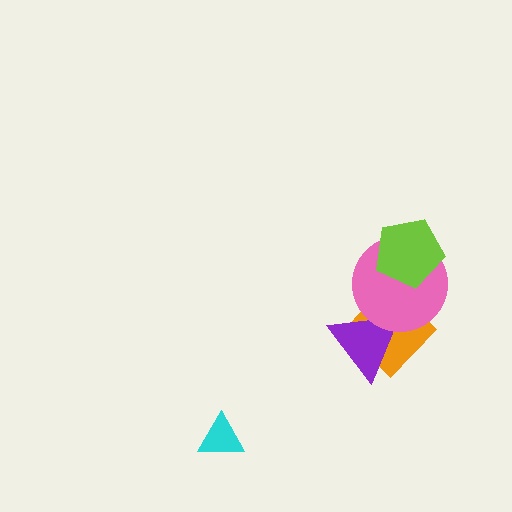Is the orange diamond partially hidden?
Yes, it is partially covered by another shape.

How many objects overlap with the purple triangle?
2 objects overlap with the purple triangle.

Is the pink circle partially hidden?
Yes, it is partially covered by another shape.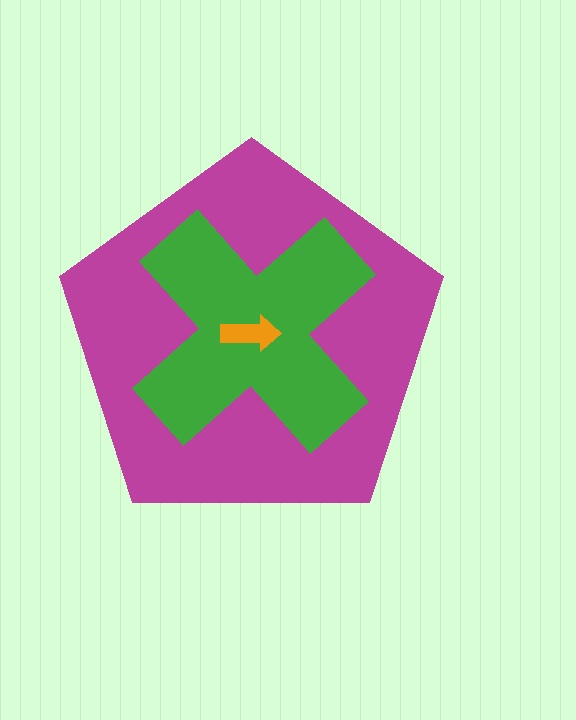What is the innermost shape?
The orange arrow.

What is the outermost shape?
The magenta pentagon.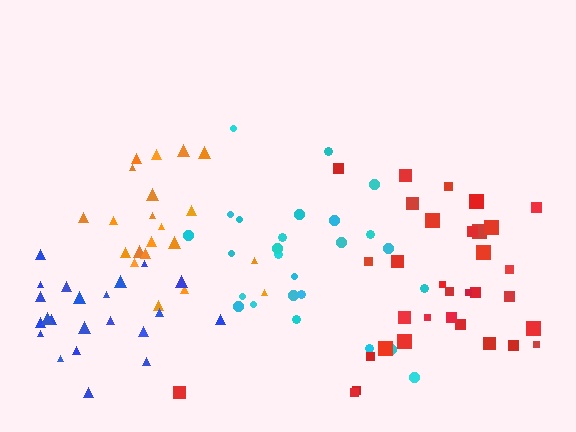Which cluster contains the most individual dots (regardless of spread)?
Red (33).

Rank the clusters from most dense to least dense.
orange, blue, red, cyan.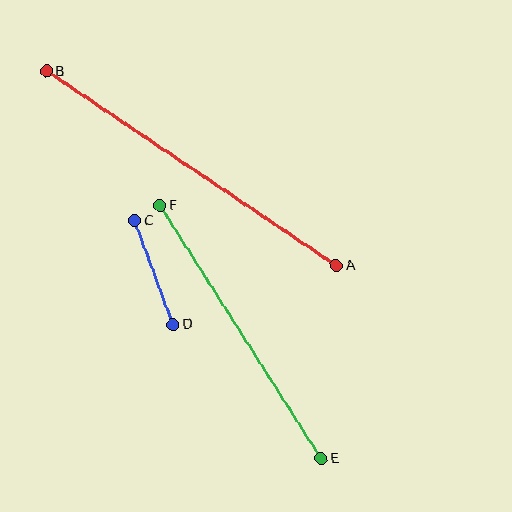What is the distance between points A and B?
The distance is approximately 349 pixels.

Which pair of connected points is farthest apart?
Points A and B are farthest apart.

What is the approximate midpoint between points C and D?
The midpoint is at approximately (154, 273) pixels.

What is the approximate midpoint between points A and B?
The midpoint is at approximately (191, 169) pixels.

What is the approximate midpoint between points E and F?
The midpoint is at approximately (240, 332) pixels.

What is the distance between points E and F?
The distance is approximately 300 pixels.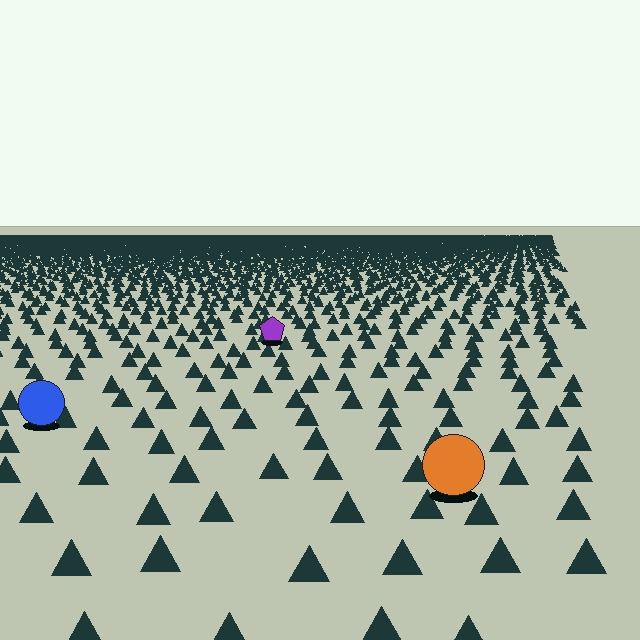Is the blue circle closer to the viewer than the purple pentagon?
Yes. The blue circle is closer — you can tell from the texture gradient: the ground texture is coarser near it.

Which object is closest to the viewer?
The orange circle is closest. The texture marks near it are larger and more spread out.